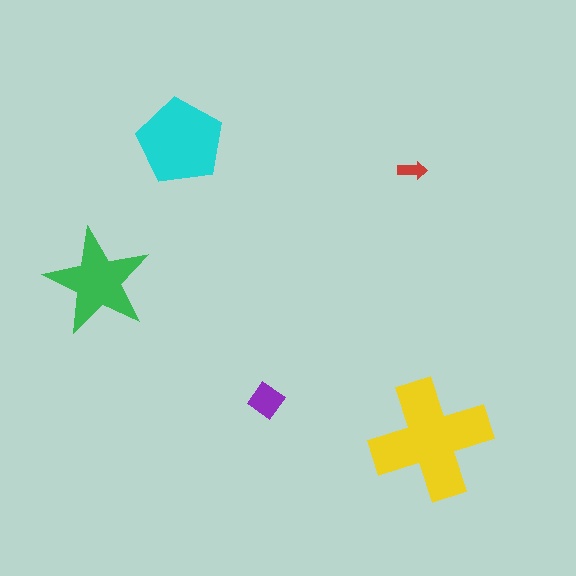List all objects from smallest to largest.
The red arrow, the purple diamond, the green star, the cyan pentagon, the yellow cross.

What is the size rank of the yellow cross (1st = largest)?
1st.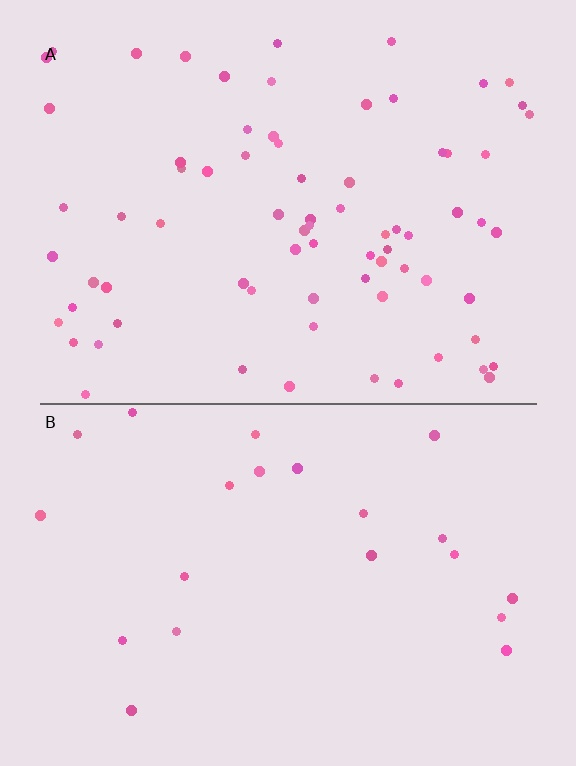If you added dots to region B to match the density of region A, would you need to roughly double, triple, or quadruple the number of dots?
Approximately triple.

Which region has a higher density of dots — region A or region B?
A (the top).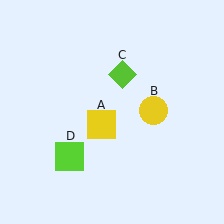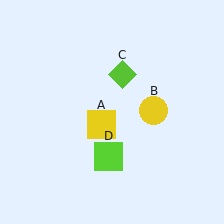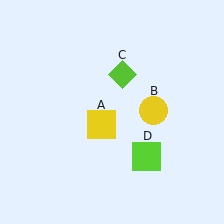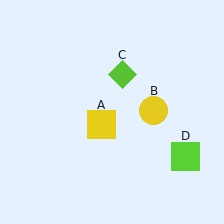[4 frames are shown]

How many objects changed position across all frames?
1 object changed position: lime square (object D).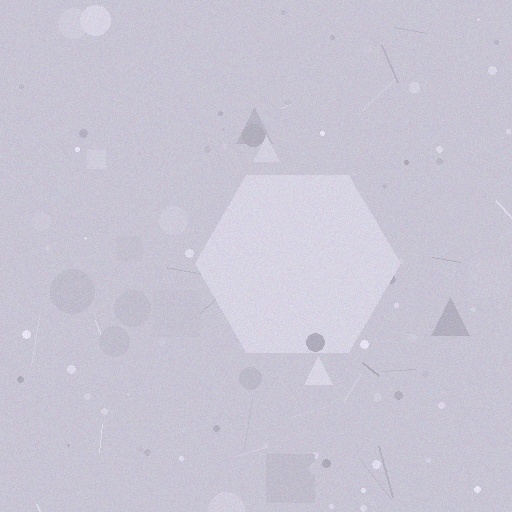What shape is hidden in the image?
A hexagon is hidden in the image.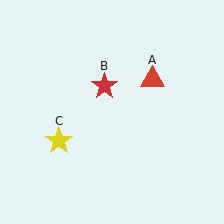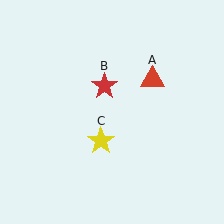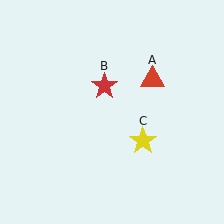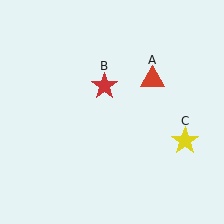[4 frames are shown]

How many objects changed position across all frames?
1 object changed position: yellow star (object C).